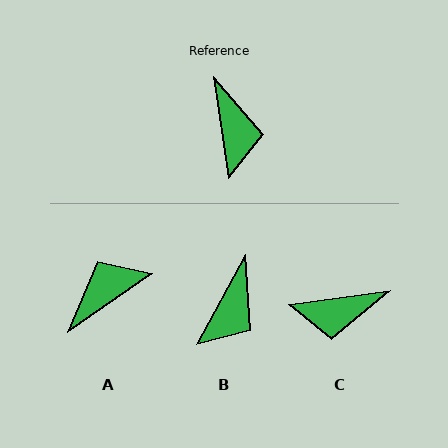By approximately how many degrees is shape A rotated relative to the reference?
Approximately 117 degrees counter-clockwise.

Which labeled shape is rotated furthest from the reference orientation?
A, about 117 degrees away.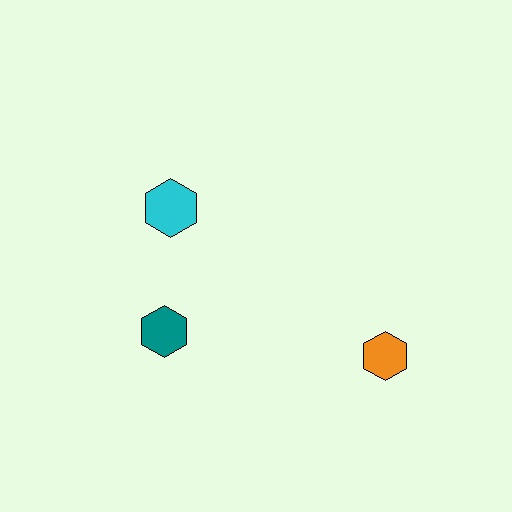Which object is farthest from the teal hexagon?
The orange hexagon is farthest from the teal hexagon.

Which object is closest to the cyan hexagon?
The teal hexagon is closest to the cyan hexagon.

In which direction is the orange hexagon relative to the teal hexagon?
The orange hexagon is to the right of the teal hexagon.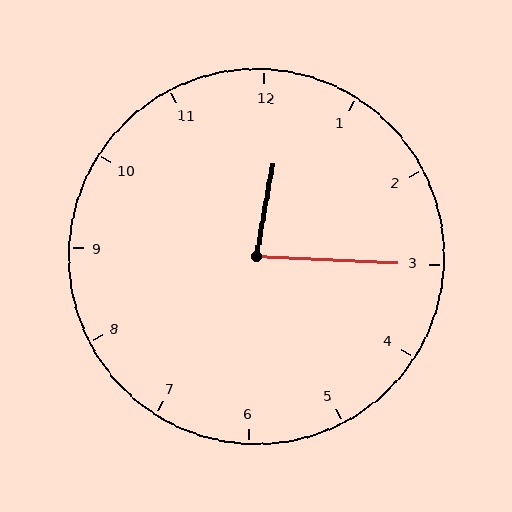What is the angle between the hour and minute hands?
Approximately 82 degrees.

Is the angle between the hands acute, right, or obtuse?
It is acute.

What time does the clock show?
12:15.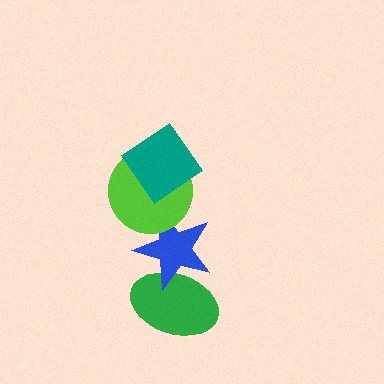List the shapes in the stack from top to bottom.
From top to bottom: the teal diamond, the lime circle, the blue star, the green ellipse.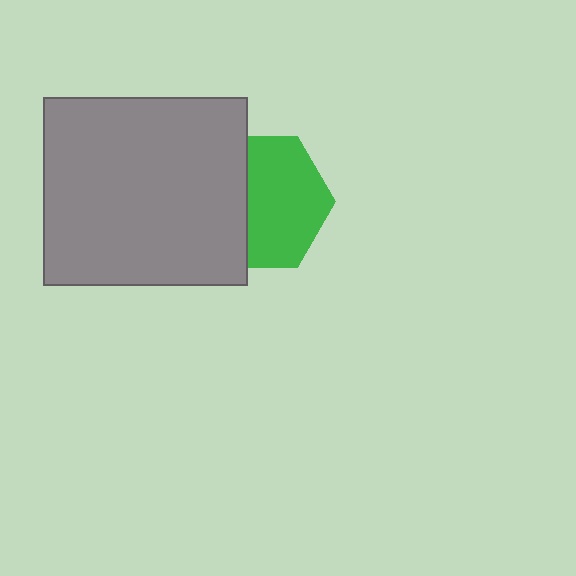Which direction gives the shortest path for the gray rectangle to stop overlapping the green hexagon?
Moving left gives the shortest separation.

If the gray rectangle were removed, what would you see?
You would see the complete green hexagon.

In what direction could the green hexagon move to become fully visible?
The green hexagon could move right. That would shift it out from behind the gray rectangle entirely.